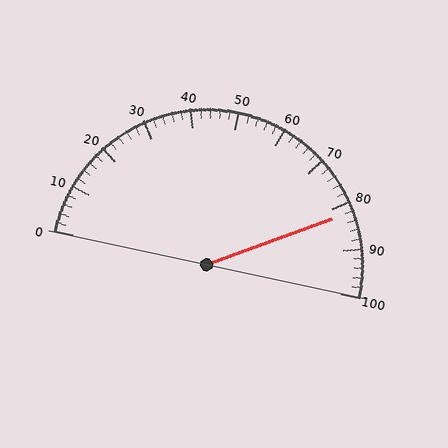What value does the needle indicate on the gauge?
The needle indicates approximately 82.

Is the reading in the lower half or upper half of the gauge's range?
The reading is in the upper half of the range (0 to 100).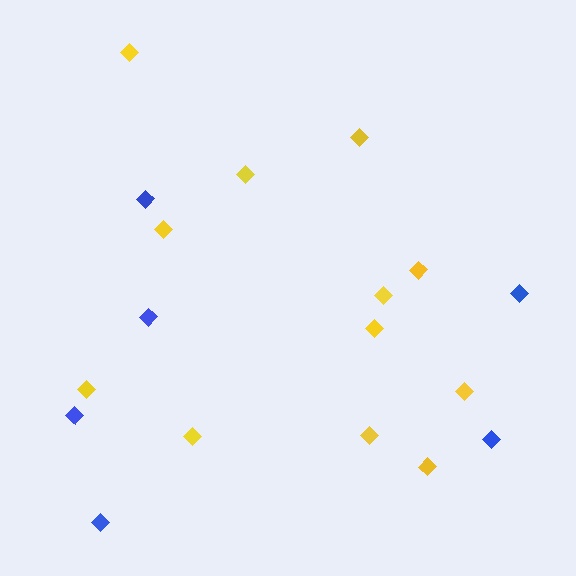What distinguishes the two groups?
There are 2 groups: one group of yellow diamonds (12) and one group of blue diamonds (6).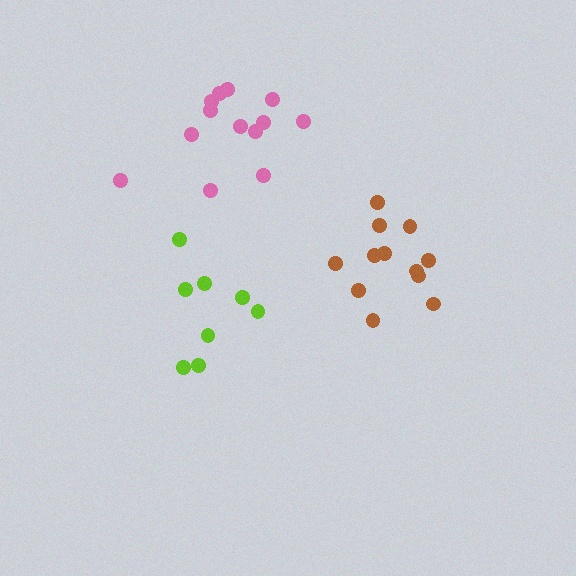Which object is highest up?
The pink cluster is topmost.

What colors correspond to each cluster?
The clusters are colored: pink, brown, lime.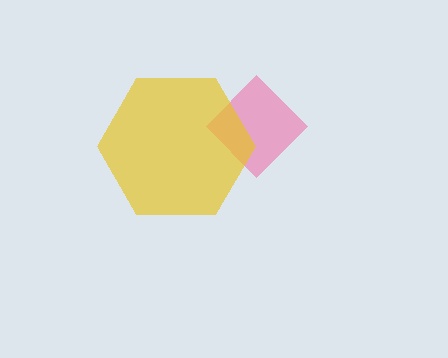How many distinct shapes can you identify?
There are 2 distinct shapes: a pink diamond, a yellow hexagon.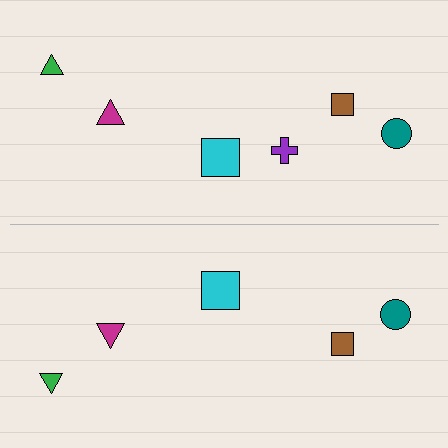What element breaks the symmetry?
A purple cross is missing from the bottom side.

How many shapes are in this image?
There are 11 shapes in this image.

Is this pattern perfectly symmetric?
No, the pattern is not perfectly symmetric. A purple cross is missing from the bottom side.